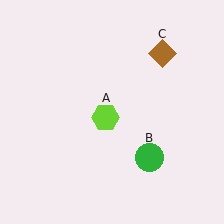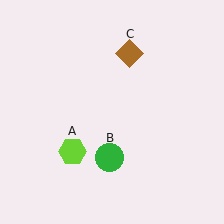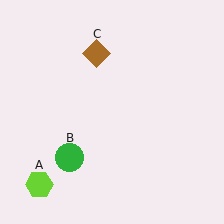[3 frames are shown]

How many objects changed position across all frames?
3 objects changed position: lime hexagon (object A), green circle (object B), brown diamond (object C).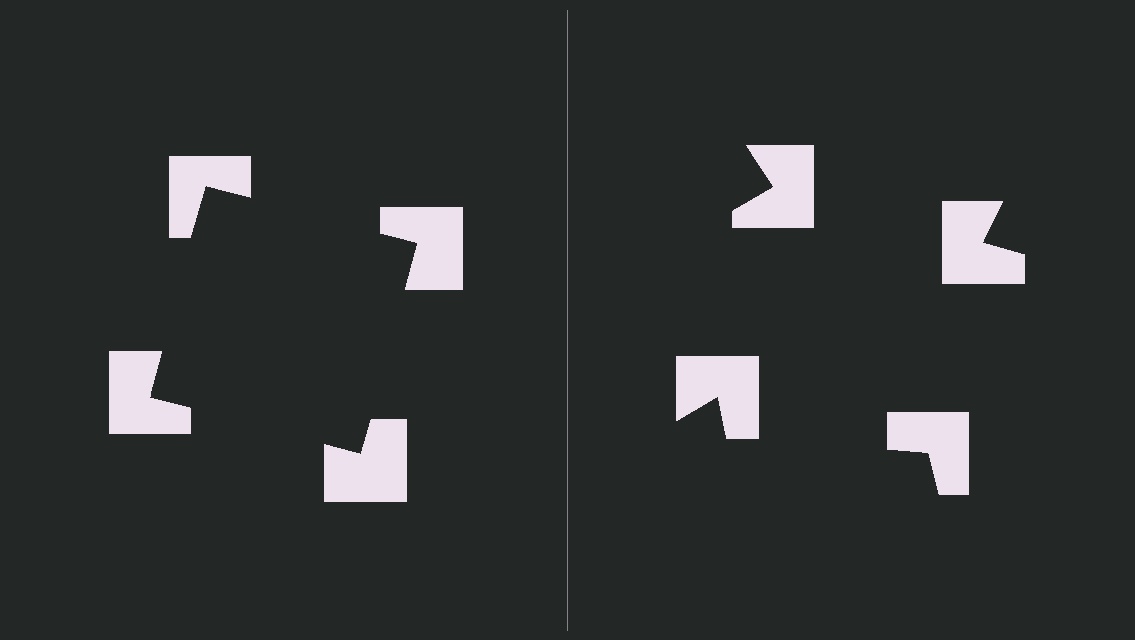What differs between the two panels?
The notched squares are positioned identically on both sides; only the wedge orientations differ. On the left they align to a square; on the right they are misaligned.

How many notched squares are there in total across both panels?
8 — 4 on each side.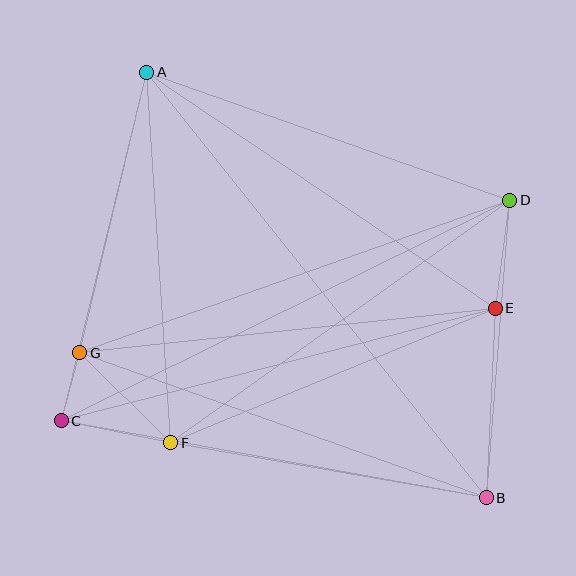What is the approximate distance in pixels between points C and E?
The distance between C and E is approximately 449 pixels.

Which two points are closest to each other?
Points C and G are closest to each other.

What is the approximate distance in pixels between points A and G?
The distance between A and G is approximately 288 pixels.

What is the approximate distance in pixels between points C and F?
The distance between C and F is approximately 112 pixels.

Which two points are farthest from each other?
Points A and B are farthest from each other.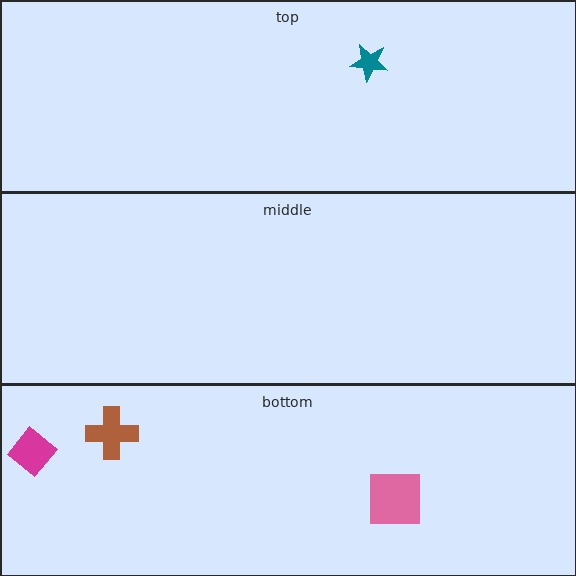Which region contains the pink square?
The bottom region.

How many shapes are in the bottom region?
3.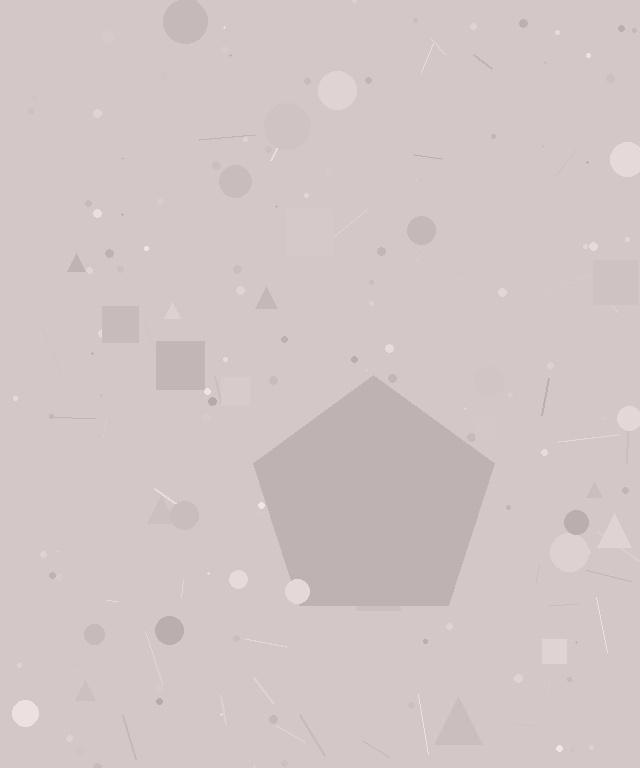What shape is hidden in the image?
A pentagon is hidden in the image.